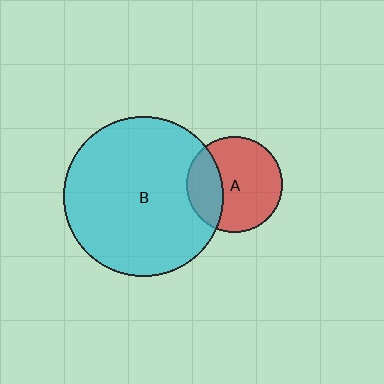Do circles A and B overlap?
Yes.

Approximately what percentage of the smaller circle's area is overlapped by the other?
Approximately 30%.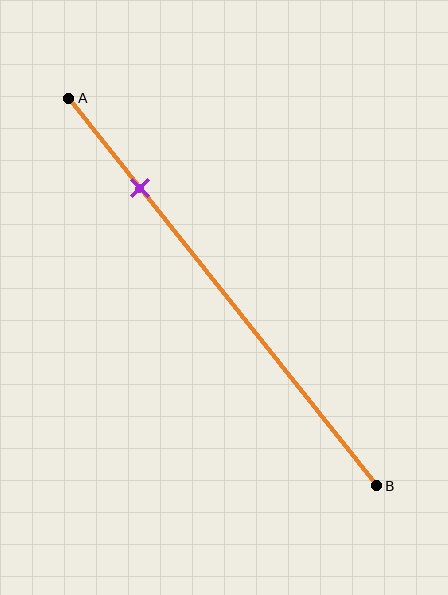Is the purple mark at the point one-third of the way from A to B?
No, the mark is at about 25% from A, not at the 33% one-third point.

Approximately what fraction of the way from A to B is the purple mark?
The purple mark is approximately 25% of the way from A to B.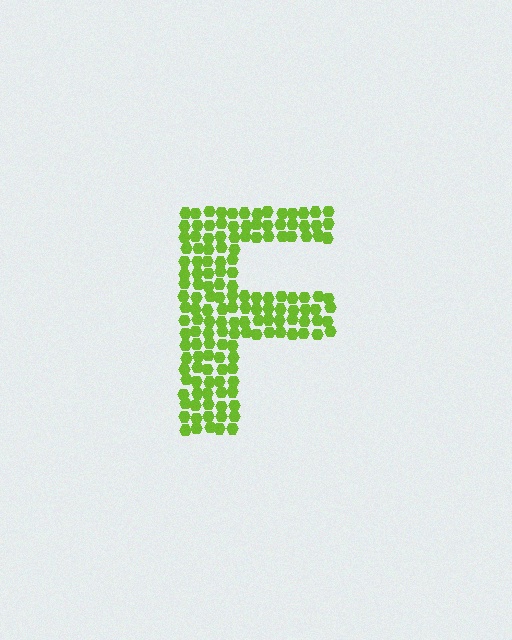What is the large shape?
The large shape is the letter F.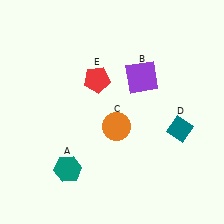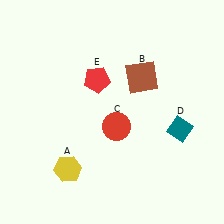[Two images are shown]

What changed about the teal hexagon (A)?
In Image 1, A is teal. In Image 2, it changed to yellow.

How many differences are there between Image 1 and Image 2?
There are 3 differences between the two images.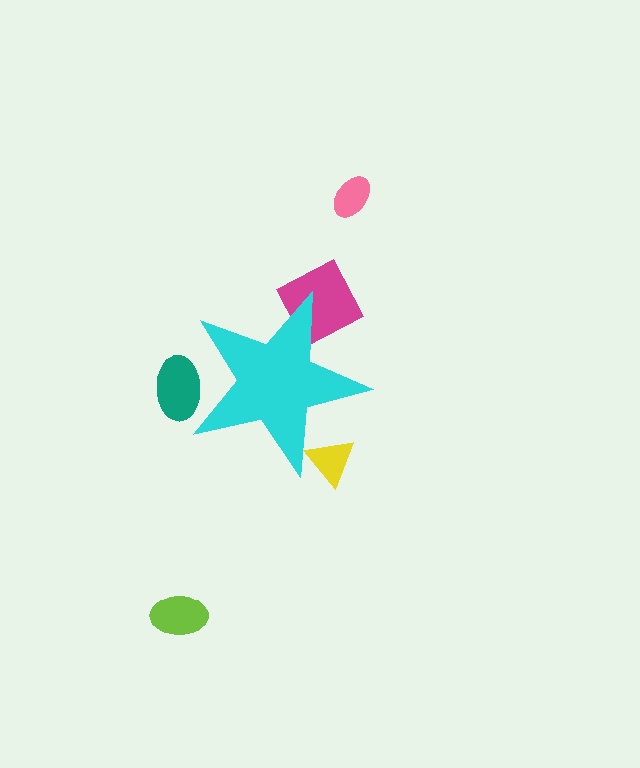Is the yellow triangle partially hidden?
Yes, the yellow triangle is partially hidden behind the cyan star.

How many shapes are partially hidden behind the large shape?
3 shapes are partially hidden.